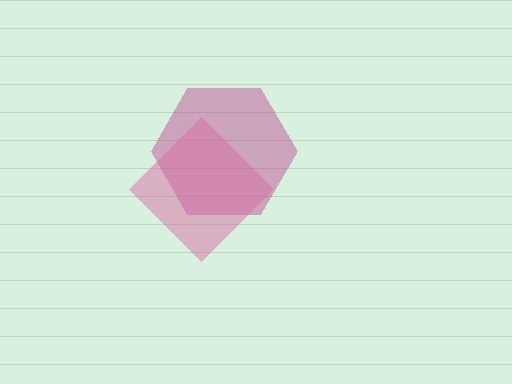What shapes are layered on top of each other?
The layered shapes are: a magenta hexagon, a pink diamond.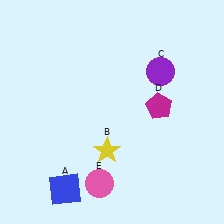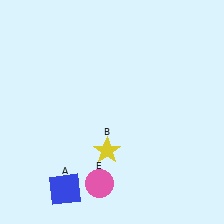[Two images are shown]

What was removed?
The purple circle (C), the magenta pentagon (D) were removed in Image 2.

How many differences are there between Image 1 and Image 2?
There are 2 differences between the two images.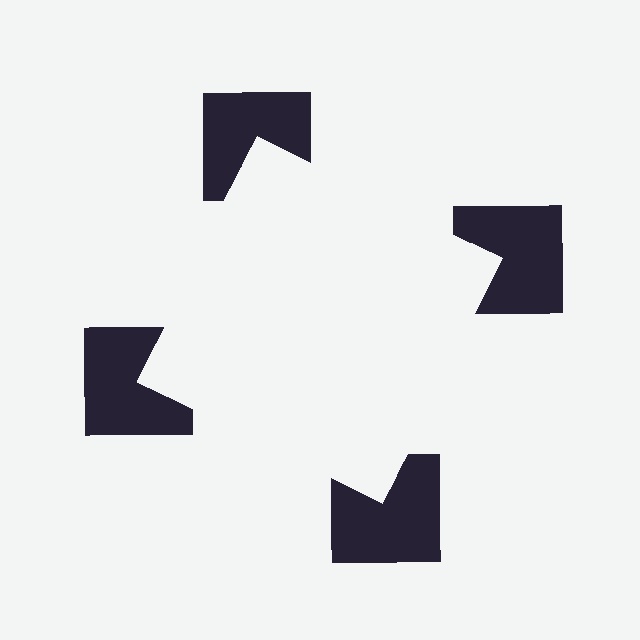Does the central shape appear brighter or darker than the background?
It typically appears slightly brighter than the background, even though no actual brightness change is drawn.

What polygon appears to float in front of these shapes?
An illusory square — its edges are inferred from the aligned wedge cuts in the notched squares, not physically drawn.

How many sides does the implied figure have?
4 sides.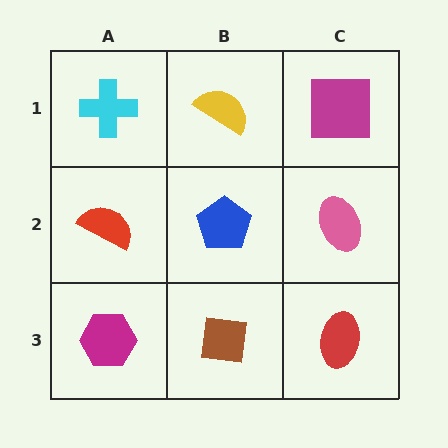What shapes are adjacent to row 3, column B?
A blue pentagon (row 2, column B), a magenta hexagon (row 3, column A), a red ellipse (row 3, column C).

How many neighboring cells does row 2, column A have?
3.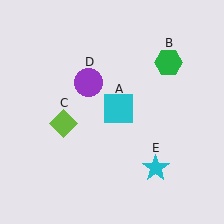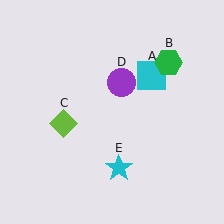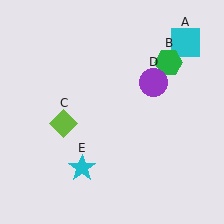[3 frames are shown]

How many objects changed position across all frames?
3 objects changed position: cyan square (object A), purple circle (object D), cyan star (object E).